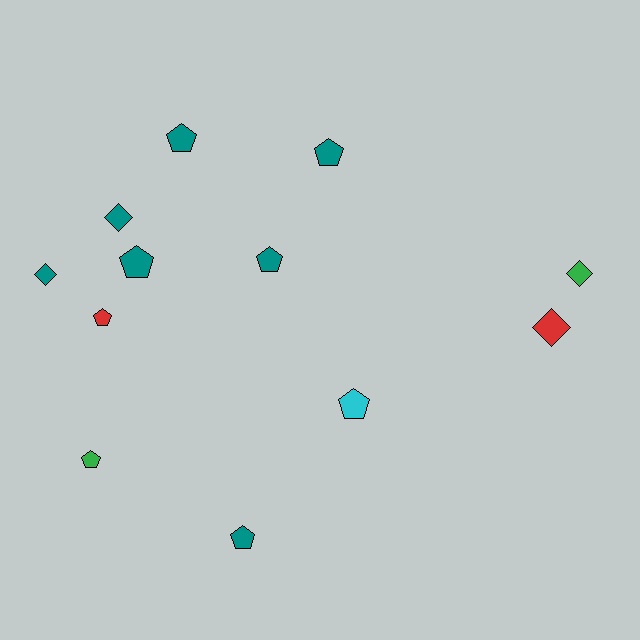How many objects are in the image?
There are 12 objects.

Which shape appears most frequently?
Pentagon, with 8 objects.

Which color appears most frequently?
Teal, with 7 objects.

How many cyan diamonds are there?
There are no cyan diamonds.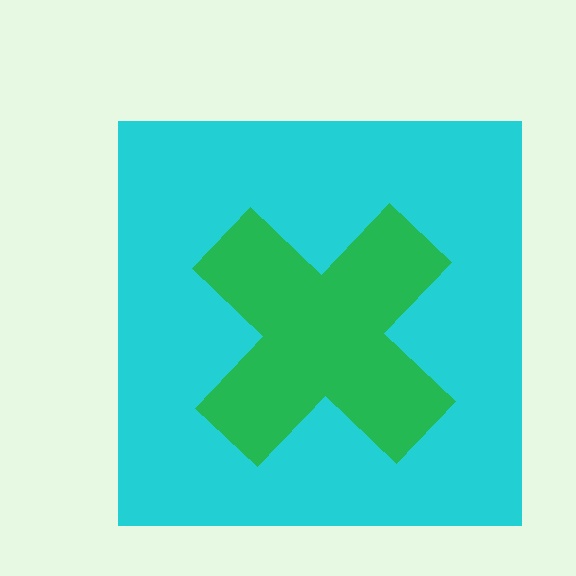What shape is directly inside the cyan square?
The green cross.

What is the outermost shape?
The cyan square.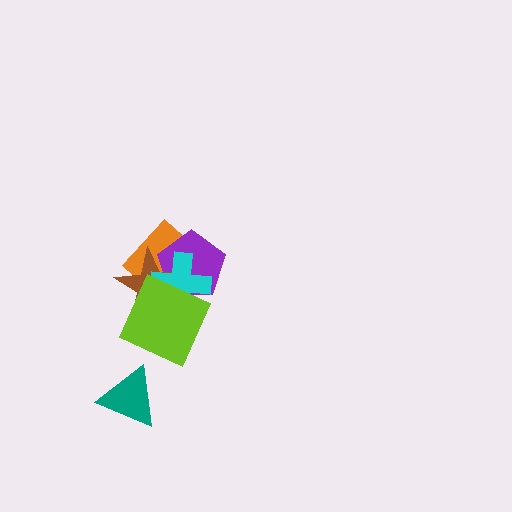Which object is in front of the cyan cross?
The lime diamond is in front of the cyan cross.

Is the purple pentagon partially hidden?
Yes, it is partially covered by another shape.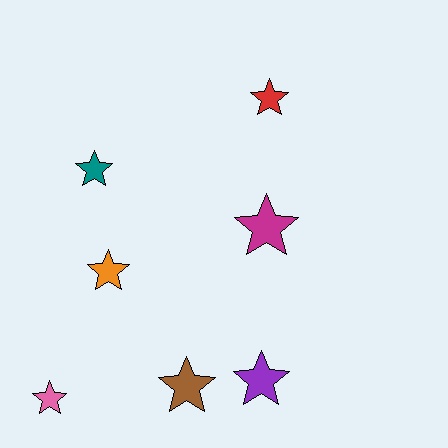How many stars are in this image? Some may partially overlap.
There are 7 stars.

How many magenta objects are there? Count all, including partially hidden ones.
There is 1 magenta object.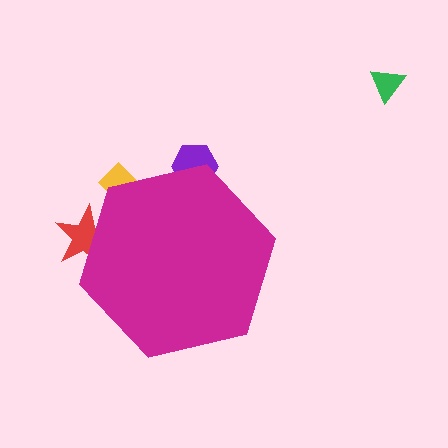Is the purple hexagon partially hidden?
Yes, the purple hexagon is partially hidden behind the magenta hexagon.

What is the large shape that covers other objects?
A magenta hexagon.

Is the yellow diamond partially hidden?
Yes, the yellow diamond is partially hidden behind the magenta hexagon.